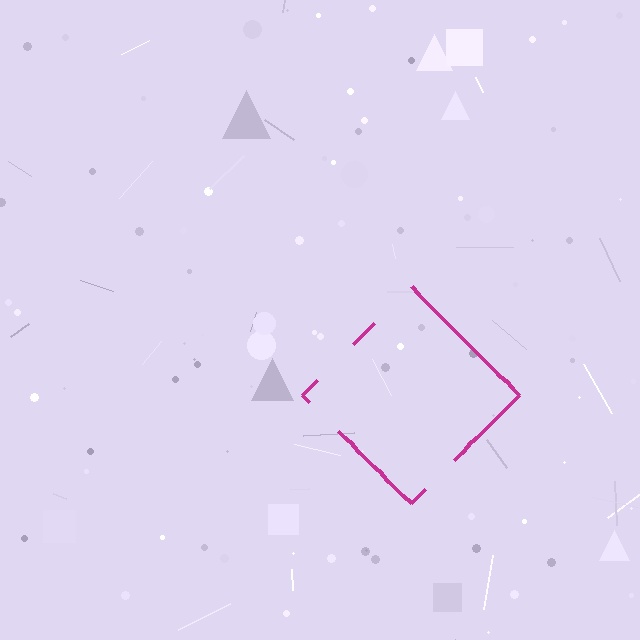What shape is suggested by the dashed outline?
The dashed outline suggests a diamond.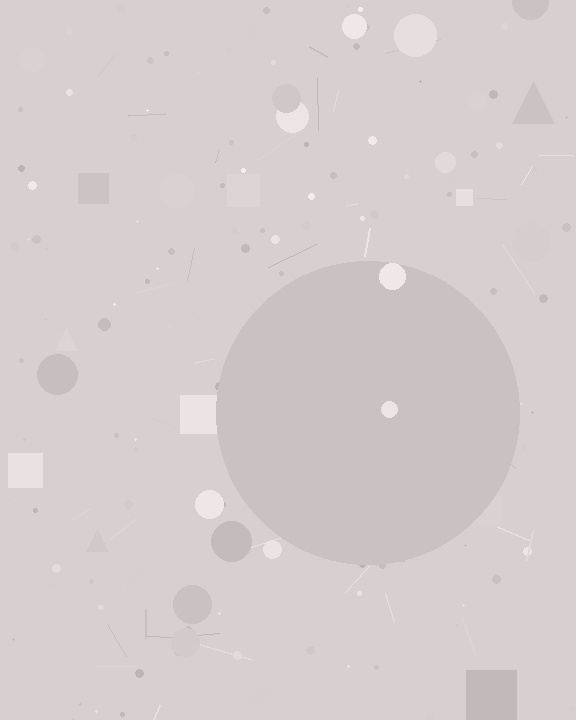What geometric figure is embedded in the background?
A circle is embedded in the background.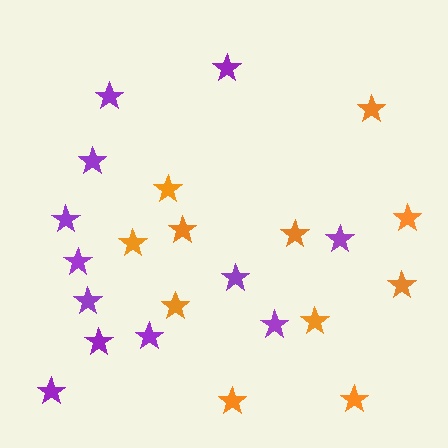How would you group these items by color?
There are 2 groups: one group of orange stars (11) and one group of purple stars (12).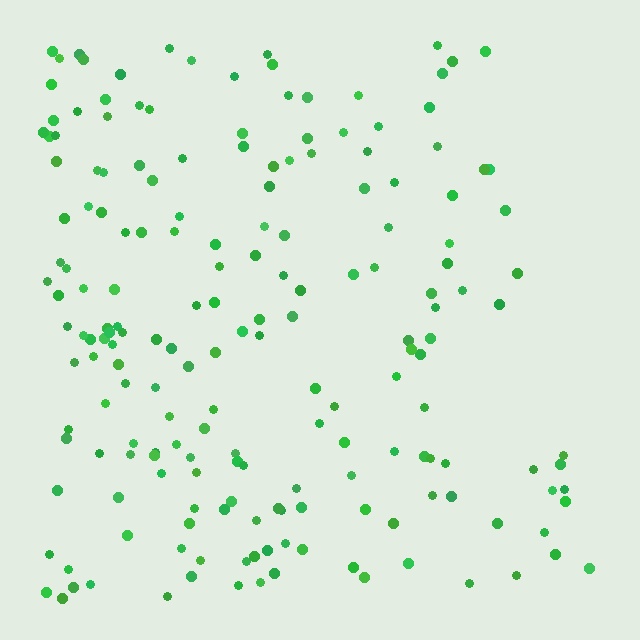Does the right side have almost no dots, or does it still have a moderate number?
Still a moderate number, just noticeably fewer than the left.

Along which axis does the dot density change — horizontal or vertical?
Horizontal.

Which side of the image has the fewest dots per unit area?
The right.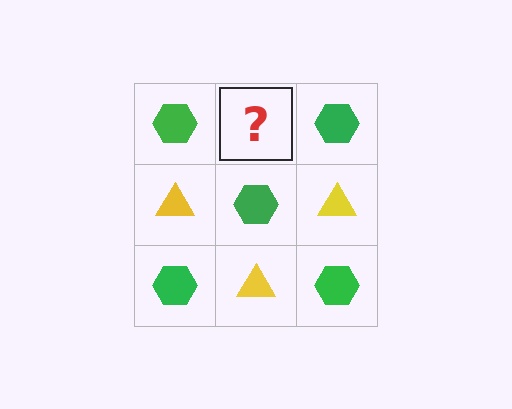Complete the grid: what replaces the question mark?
The question mark should be replaced with a yellow triangle.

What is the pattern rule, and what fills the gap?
The rule is that it alternates green hexagon and yellow triangle in a checkerboard pattern. The gap should be filled with a yellow triangle.